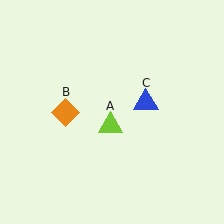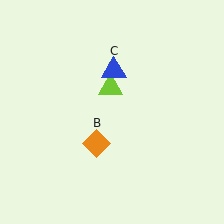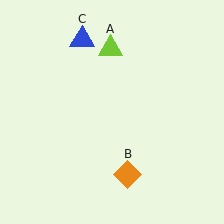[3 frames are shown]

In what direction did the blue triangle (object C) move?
The blue triangle (object C) moved up and to the left.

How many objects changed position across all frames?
3 objects changed position: lime triangle (object A), orange diamond (object B), blue triangle (object C).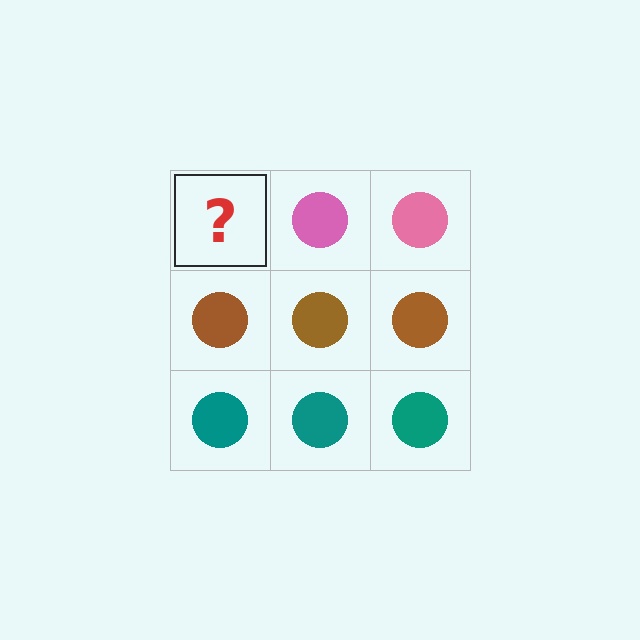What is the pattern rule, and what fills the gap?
The rule is that each row has a consistent color. The gap should be filled with a pink circle.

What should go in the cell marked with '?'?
The missing cell should contain a pink circle.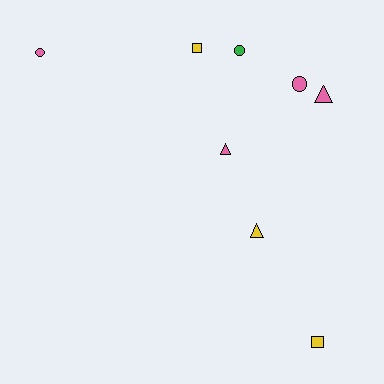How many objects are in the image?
There are 8 objects.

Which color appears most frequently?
Pink, with 4 objects.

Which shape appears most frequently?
Triangle, with 3 objects.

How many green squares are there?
There are no green squares.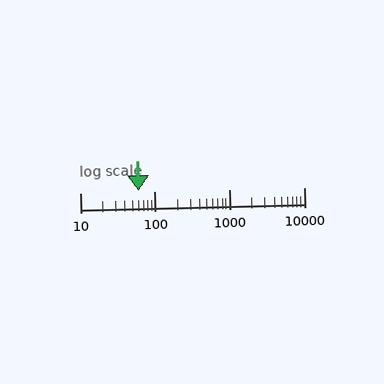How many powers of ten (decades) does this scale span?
The scale spans 3 decades, from 10 to 10000.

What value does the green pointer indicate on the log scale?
The pointer indicates approximately 60.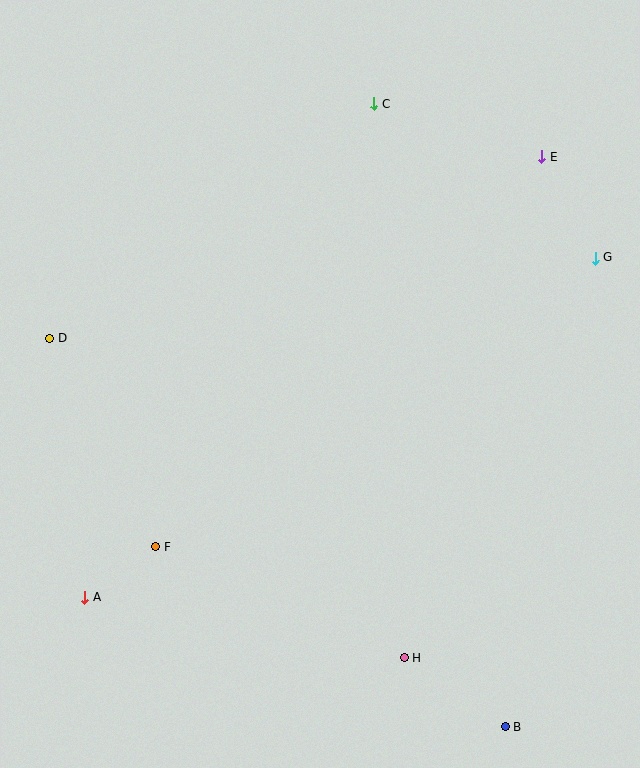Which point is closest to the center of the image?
Point F at (156, 547) is closest to the center.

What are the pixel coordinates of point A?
Point A is at (85, 598).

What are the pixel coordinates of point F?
Point F is at (156, 547).